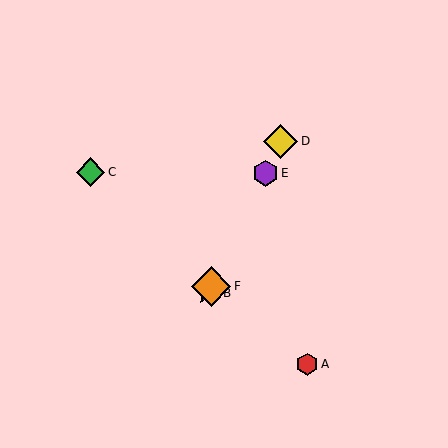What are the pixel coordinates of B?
Object B is at (208, 293).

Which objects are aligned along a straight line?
Objects B, D, E, F are aligned along a straight line.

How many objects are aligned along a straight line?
4 objects (B, D, E, F) are aligned along a straight line.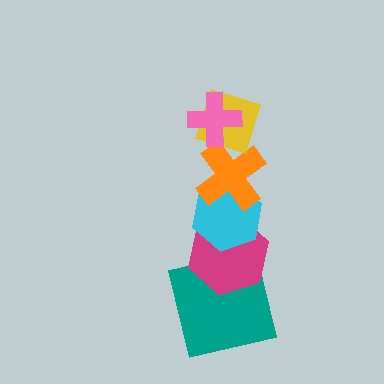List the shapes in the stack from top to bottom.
From top to bottom: the pink cross, the yellow diamond, the orange cross, the cyan hexagon, the magenta hexagon, the teal square.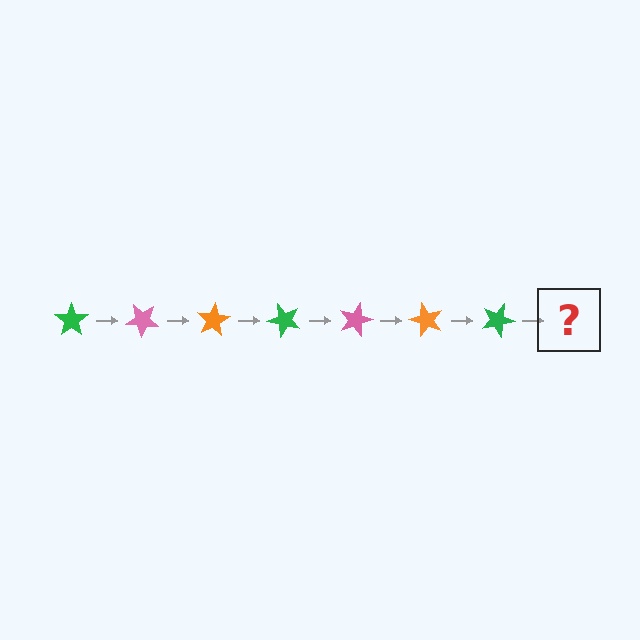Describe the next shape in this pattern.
It should be a pink star, rotated 280 degrees from the start.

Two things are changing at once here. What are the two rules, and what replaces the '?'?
The two rules are that it rotates 40 degrees each step and the color cycles through green, pink, and orange. The '?' should be a pink star, rotated 280 degrees from the start.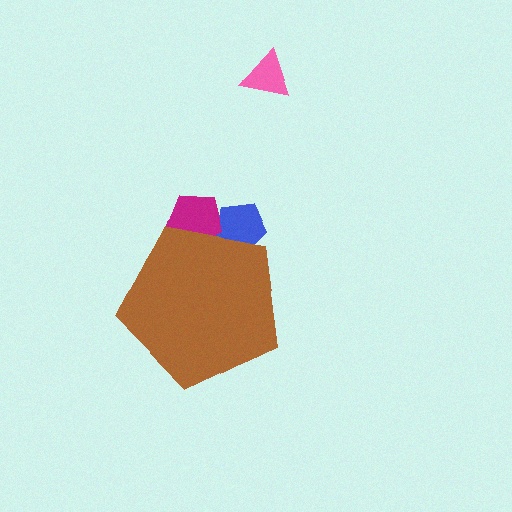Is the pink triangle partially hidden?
No, the pink triangle is fully visible.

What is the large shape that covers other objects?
A brown pentagon.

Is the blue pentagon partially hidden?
Yes, the blue pentagon is partially hidden behind the brown pentagon.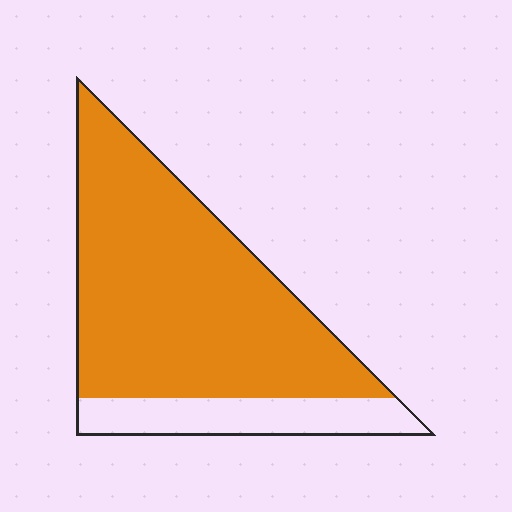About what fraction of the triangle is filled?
About four fifths (4/5).